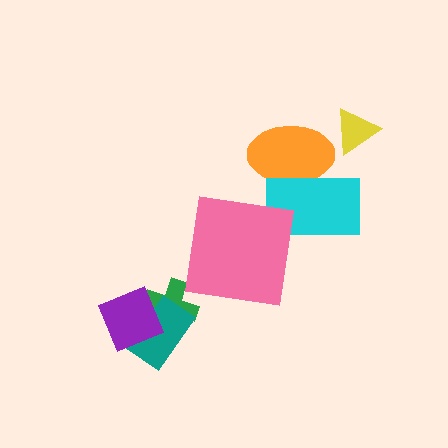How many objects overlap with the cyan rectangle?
1 object overlaps with the cyan rectangle.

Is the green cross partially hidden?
Yes, it is partially covered by another shape.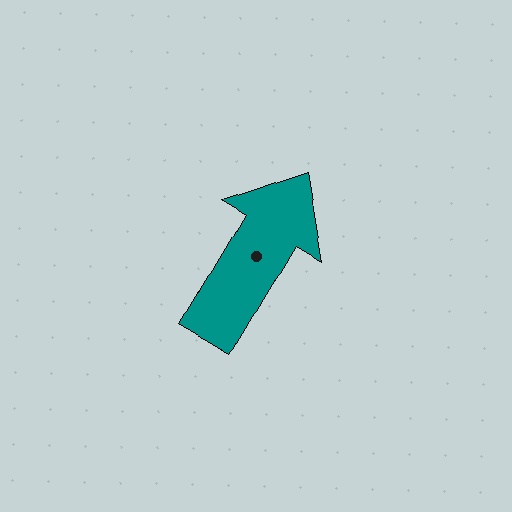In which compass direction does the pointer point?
Northeast.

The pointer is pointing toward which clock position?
Roughly 1 o'clock.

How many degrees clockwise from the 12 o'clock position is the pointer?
Approximately 31 degrees.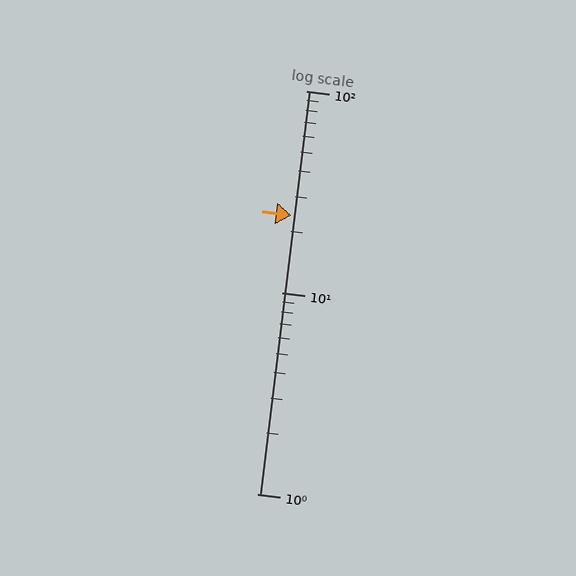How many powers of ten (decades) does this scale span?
The scale spans 2 decades, from 1 to 100.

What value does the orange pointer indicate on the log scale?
The pointer indicates approximately 24.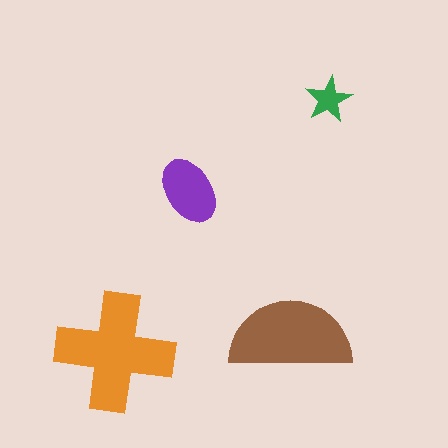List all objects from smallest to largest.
The green star, the purple ellipse, the brown semicircle, the orange cross.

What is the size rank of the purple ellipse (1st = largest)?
3rd.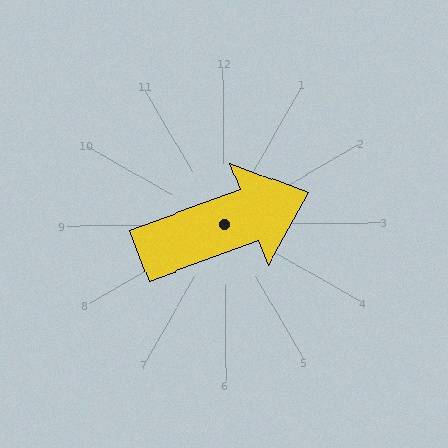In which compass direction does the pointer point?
East.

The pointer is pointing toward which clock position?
Roughly 2 o'clock.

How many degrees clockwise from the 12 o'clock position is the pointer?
Approximately 70 degrees.